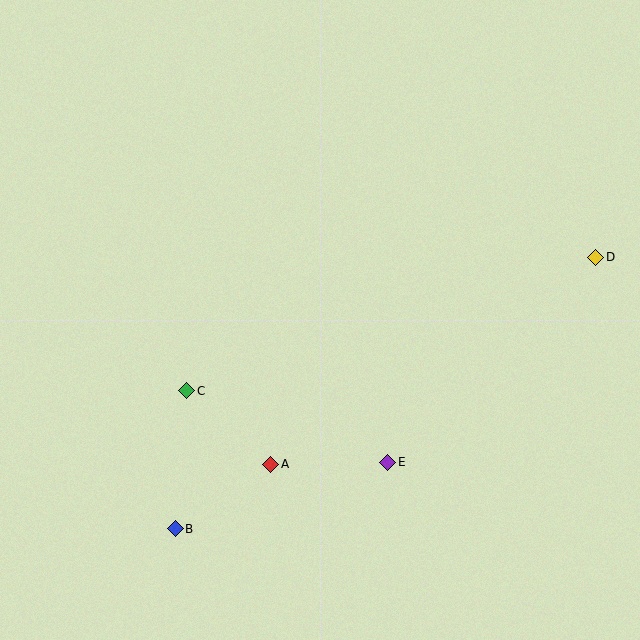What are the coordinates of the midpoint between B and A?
The midpoint between B and A is at (223, 497).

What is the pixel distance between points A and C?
The distance between A and C is 112 pixels.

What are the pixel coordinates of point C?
Point C is at (187, 391).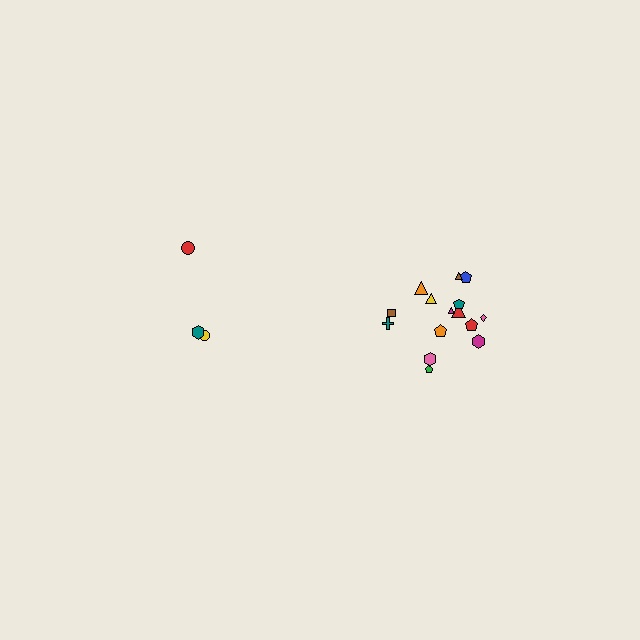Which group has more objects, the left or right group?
The right group.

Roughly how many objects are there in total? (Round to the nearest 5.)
Roughly 20 objects in total.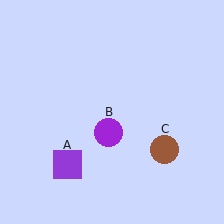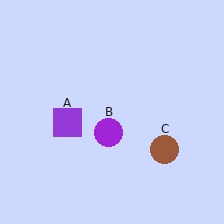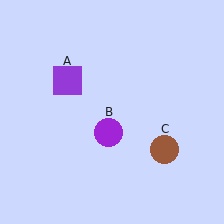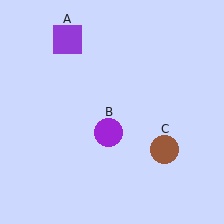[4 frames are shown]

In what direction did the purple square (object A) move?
The purple square (object A) moved up.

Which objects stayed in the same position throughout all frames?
Purple circle (object B) and brown circle (object C) remained stationary.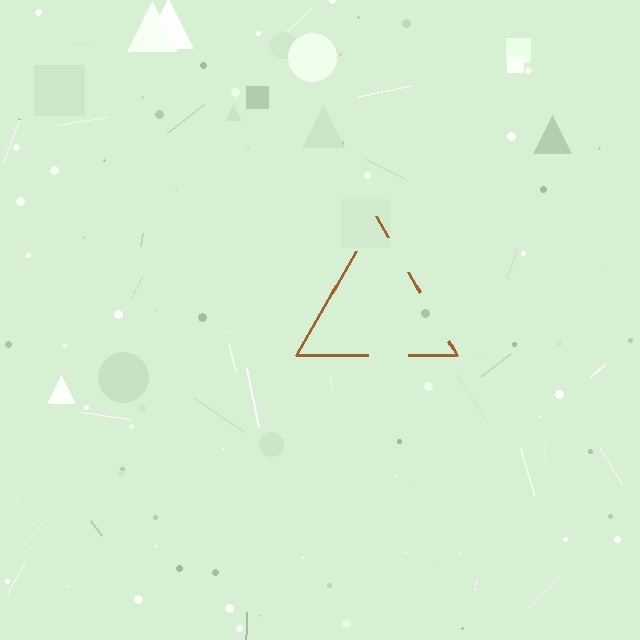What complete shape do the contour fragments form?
The contour fragments form a triangle.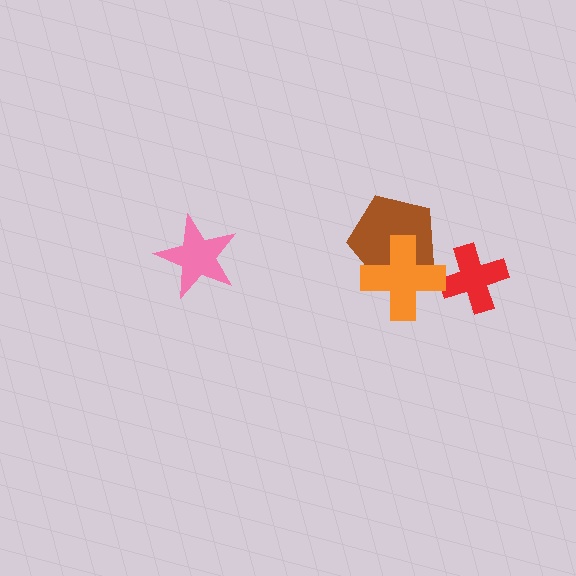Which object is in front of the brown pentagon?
The orange cross is in front of the brown pentagon.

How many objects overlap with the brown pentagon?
1 object overlaps with the brown pentagon.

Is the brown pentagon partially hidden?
Yes, it is partially covered by another shape.